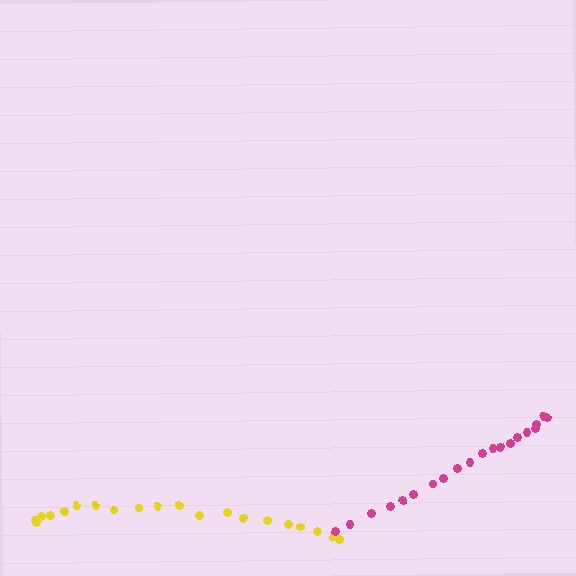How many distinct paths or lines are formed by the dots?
There are 2 distinct paths.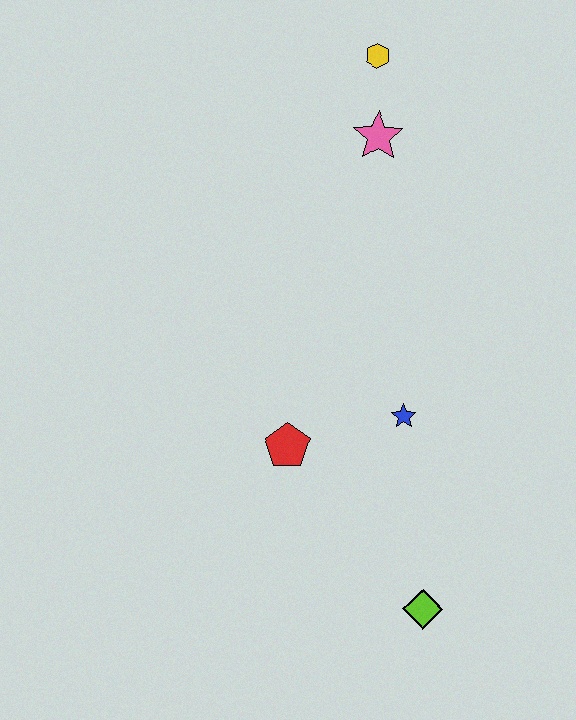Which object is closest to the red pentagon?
The blue star is closest to the red pentagon.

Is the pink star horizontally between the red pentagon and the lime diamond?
Yes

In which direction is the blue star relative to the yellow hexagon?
The blue star is below the yellow hexagon.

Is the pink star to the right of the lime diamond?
No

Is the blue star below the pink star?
Yes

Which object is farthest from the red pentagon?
The yellow hexagon is farthest from the red pentagon.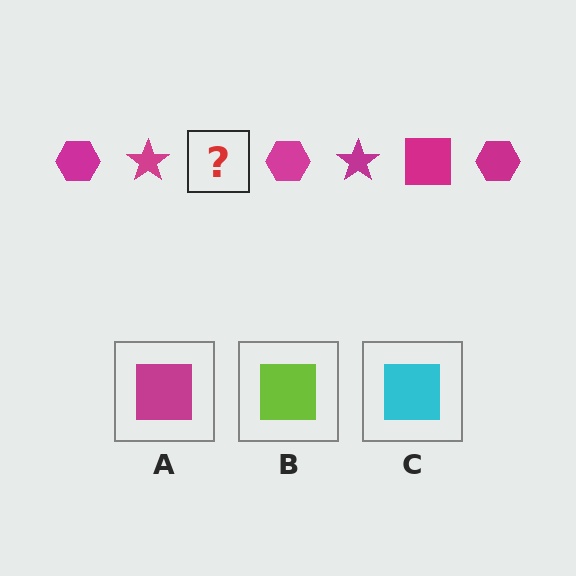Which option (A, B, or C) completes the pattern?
A.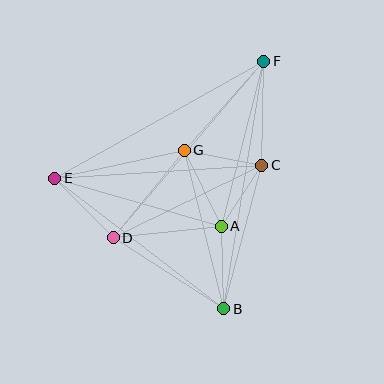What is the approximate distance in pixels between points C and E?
The distance between C and E is approximately 207 pixels.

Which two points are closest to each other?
Points A and C are closest to each other.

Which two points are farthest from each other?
Points B and F are farthest from each other.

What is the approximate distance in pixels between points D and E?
The distance between D and E is approximately 83 pixels.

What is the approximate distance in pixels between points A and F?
The distance between A and F is approximately 170 pixels.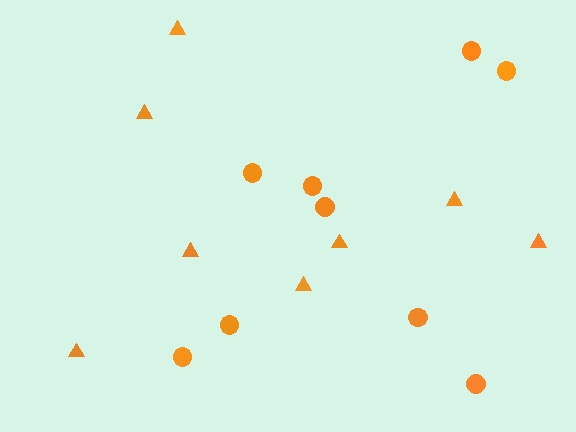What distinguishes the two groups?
There are 2 groups: one group of triangles (8) and one group of circles (9).